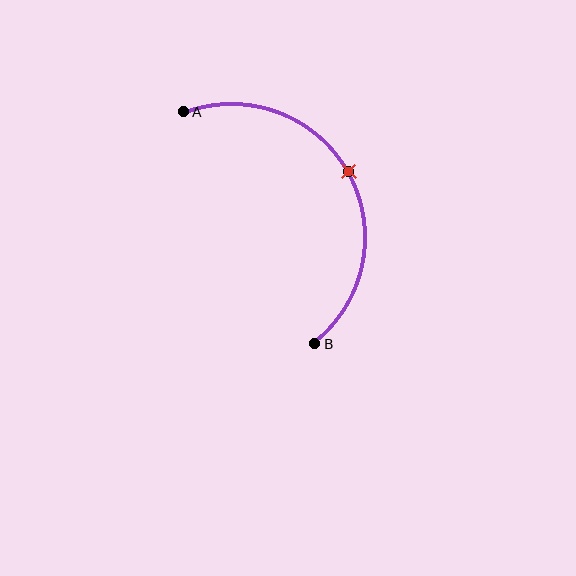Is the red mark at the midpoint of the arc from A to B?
Yes. The red mark lies on the arc at equal arc-length from both A and B — it is the arc midpoint.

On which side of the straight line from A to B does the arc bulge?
The arc bulges to the right of the straight line connecting A and B.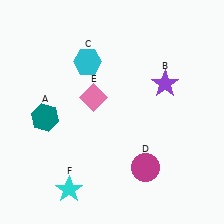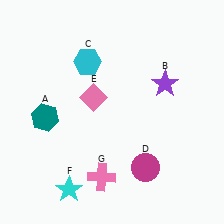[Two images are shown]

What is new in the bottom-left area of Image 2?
A pink cross (G) was added in the bottom-left area of Image 2.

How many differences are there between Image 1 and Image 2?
There is 1 difference between the two images.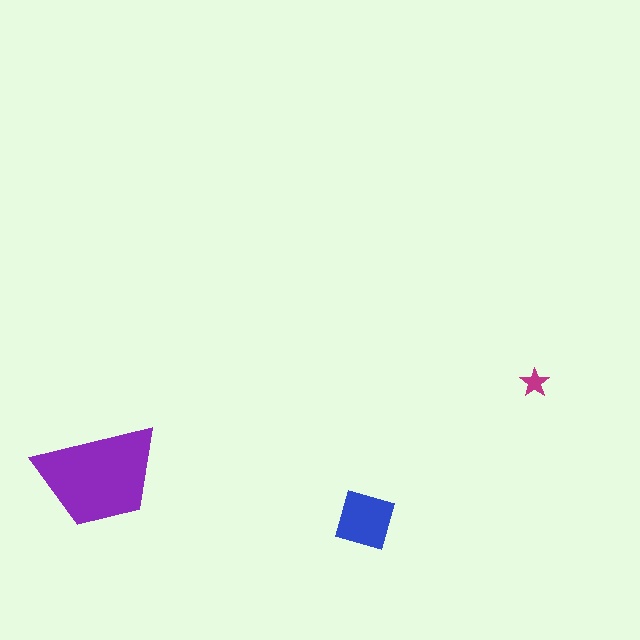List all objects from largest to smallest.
The purple trapezoid, the blue diamond, the magenta star.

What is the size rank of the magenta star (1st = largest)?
3rd.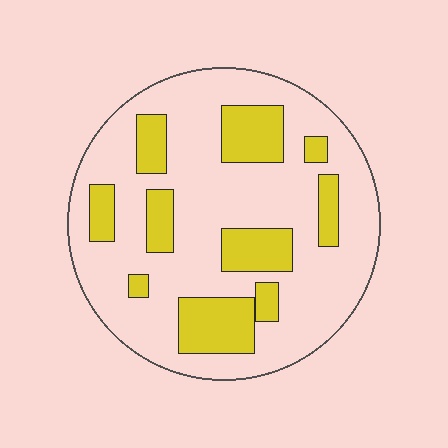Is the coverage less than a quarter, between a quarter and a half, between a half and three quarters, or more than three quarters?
Between a quarter and a half.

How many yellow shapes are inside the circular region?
10.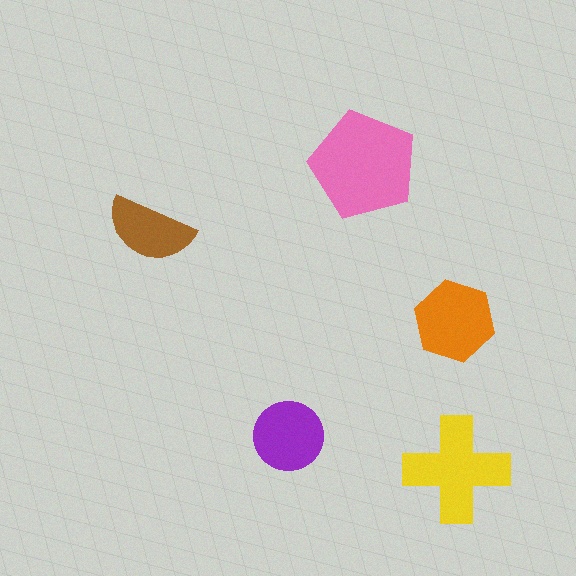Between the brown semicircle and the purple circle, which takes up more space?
The purple circle.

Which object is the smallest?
The brown semicircle.